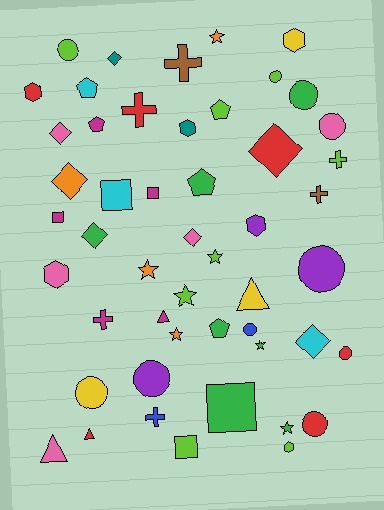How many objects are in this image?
There are 50 objects.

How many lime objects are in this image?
There are 8 lime objects.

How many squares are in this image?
There are 5 squares.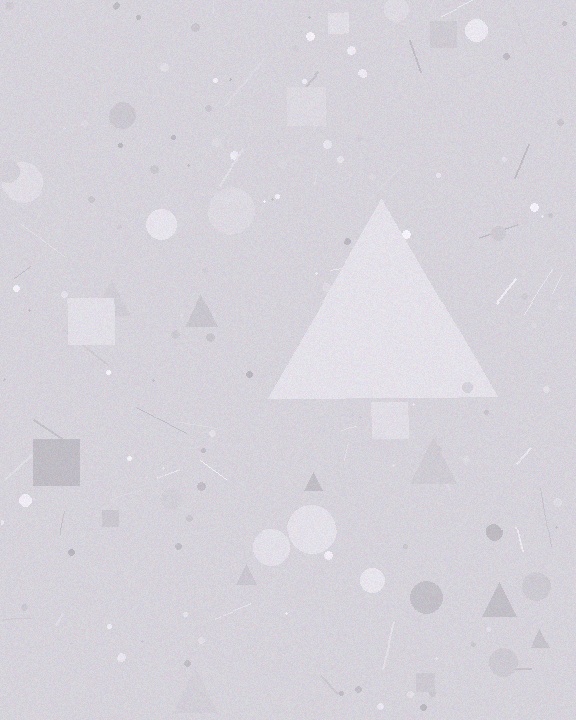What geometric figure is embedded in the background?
A triangle is embedded in the background.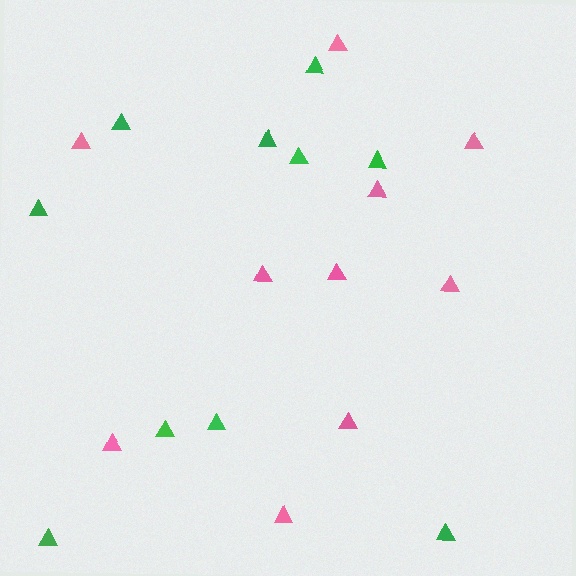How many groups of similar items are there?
There are 2 groups: one group of pink triangles (10) and one group of green triangles (10).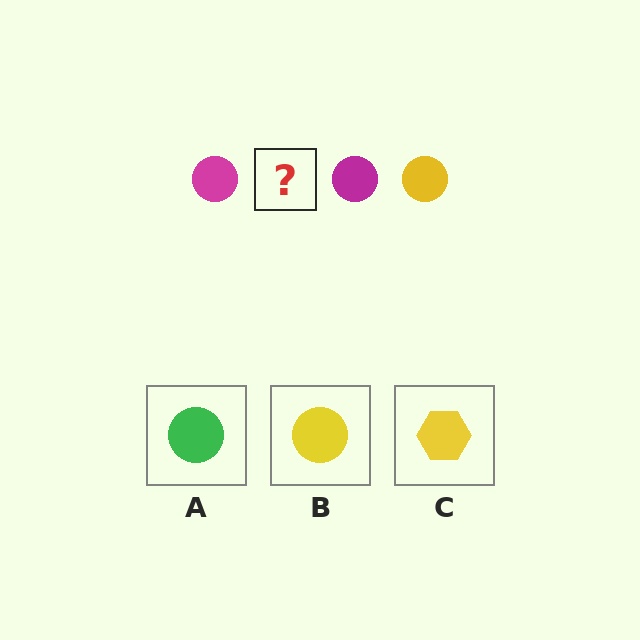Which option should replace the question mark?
Option B.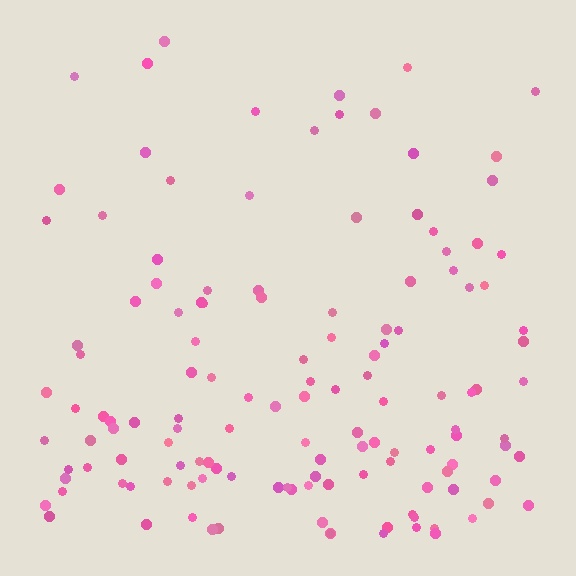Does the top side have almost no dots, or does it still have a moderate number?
Still a moderate number, just noticeably fewer than the bottom.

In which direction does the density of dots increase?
From top to bottom, with the bottom side densest.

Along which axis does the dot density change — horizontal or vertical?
Vertical.